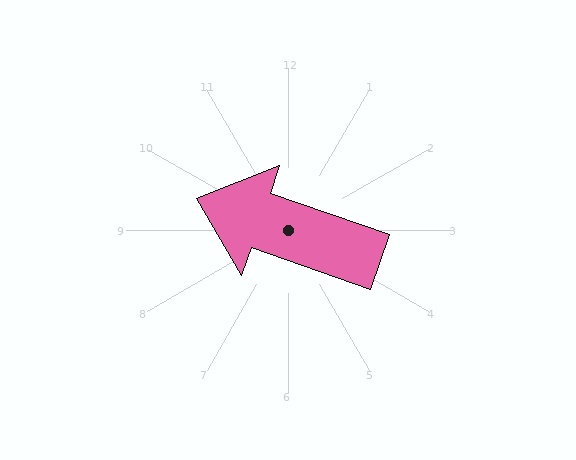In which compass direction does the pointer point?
West.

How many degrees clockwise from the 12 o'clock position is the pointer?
Approximately 289 degrees.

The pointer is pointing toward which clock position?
Roughly 10 o'clock.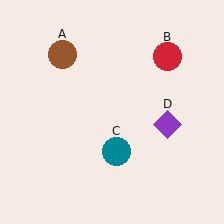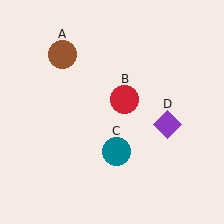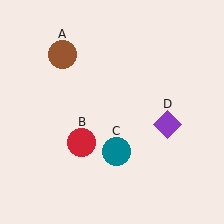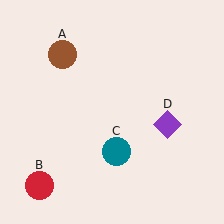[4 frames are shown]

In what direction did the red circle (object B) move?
The red circle (object B) moved down and to the left.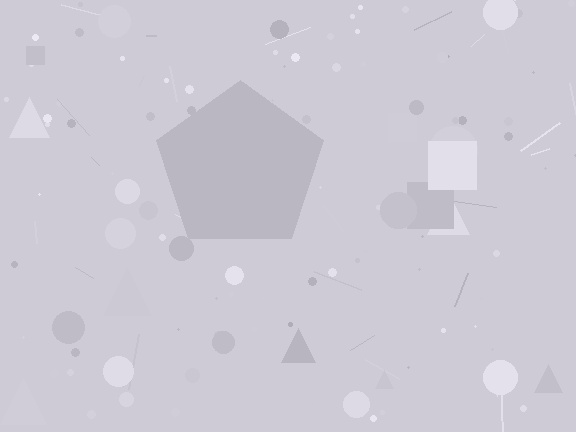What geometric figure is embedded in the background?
A pentagon is embedded in the background.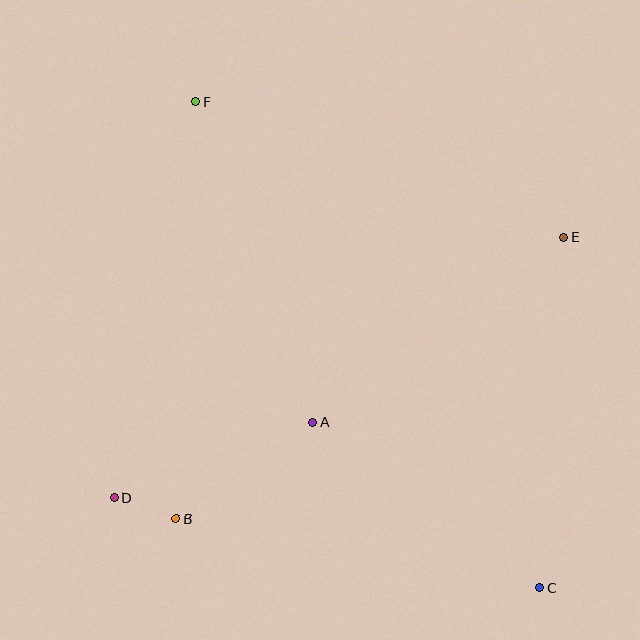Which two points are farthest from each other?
Points C and F are farthest from each other.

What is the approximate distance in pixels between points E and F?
The distance between E and F is approximately 392 pixels.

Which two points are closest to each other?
Points B and D are closest to each other.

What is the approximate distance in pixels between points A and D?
The distance between A and D is approximately 213 pixels.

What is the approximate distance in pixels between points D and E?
The distance between D and E is approximately 519 pixels.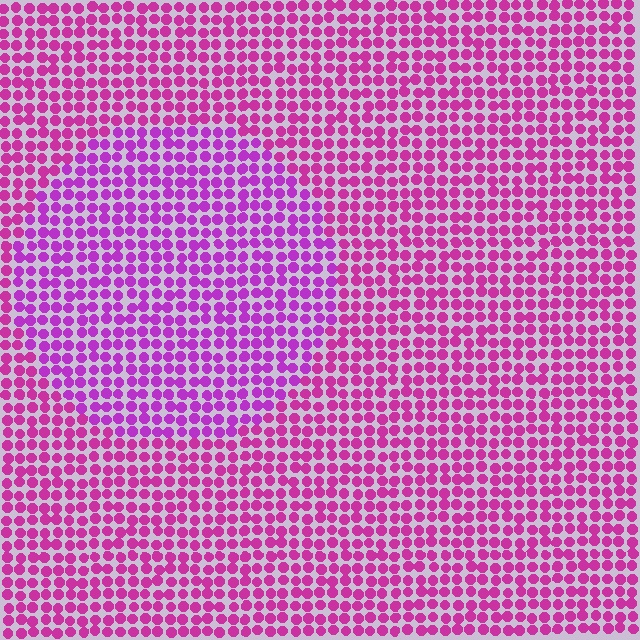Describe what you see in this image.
The image is filled with small magenta elements in a uniform arrangement. A circle-shaped region is visible where the elements are tinted to a slightly different hue, forming a subtle color boundary.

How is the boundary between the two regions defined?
The boundary is defined purely by a slight shift in hue (about 23 degrees). Spacing, size, and orientation are identical on both sides.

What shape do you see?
I see a circle.